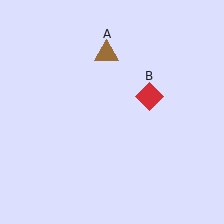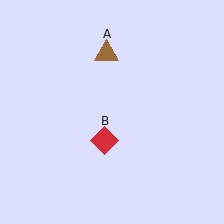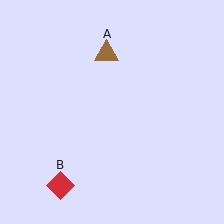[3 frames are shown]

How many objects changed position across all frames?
1 object changed position: red diamond (object B).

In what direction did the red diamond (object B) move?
The red diamond (object B) moved down and to the left.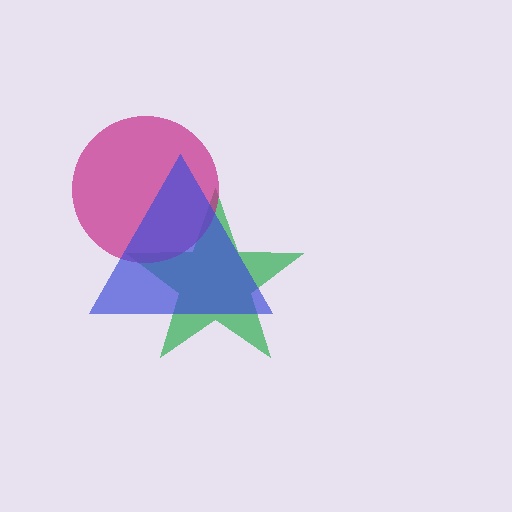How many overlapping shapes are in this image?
There are 3 overlapping shapes in the image.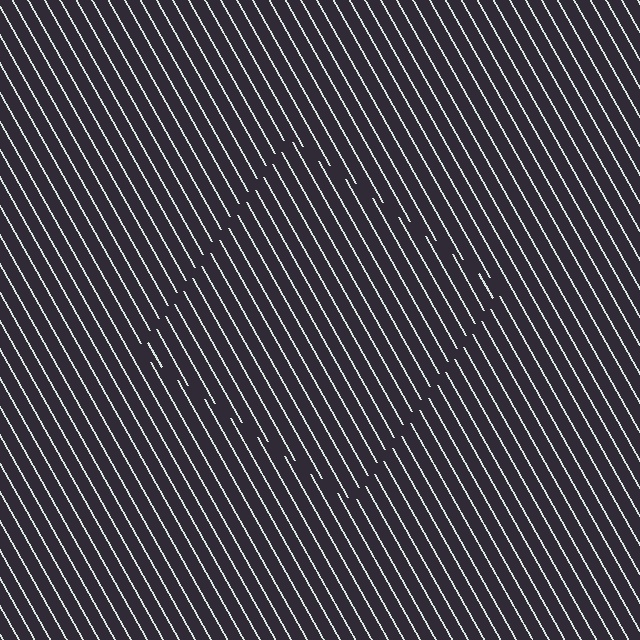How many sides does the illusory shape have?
4 sides — the line-ends trace a square.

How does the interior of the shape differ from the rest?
The interior of the shape contains the same grating, shifted by half a period — the contour is defined by the phase discontinuity where line-ends from the inner and outer gratings abut.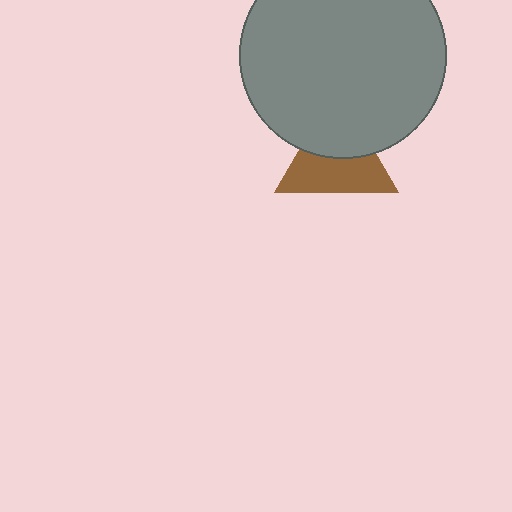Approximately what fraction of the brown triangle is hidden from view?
Roughly 43% of the brown triangle is hidden behind the gray circle.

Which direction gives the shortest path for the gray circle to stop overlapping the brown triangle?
Moving up gives the shortest separation.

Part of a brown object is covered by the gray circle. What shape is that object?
It is a triangle.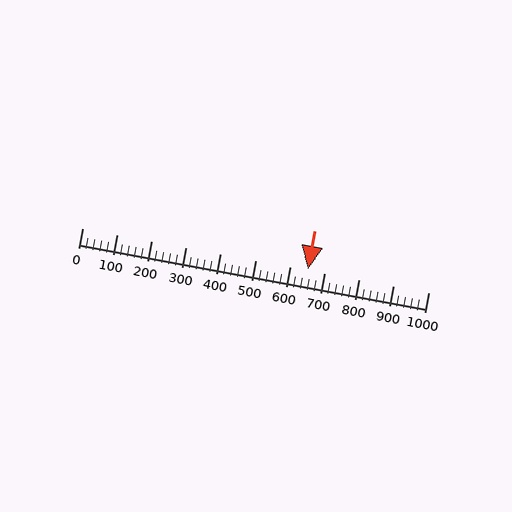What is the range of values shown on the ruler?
The ruler shows values from 0 to 1000.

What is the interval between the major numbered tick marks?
The major tick marks are spaced 100 units apart.